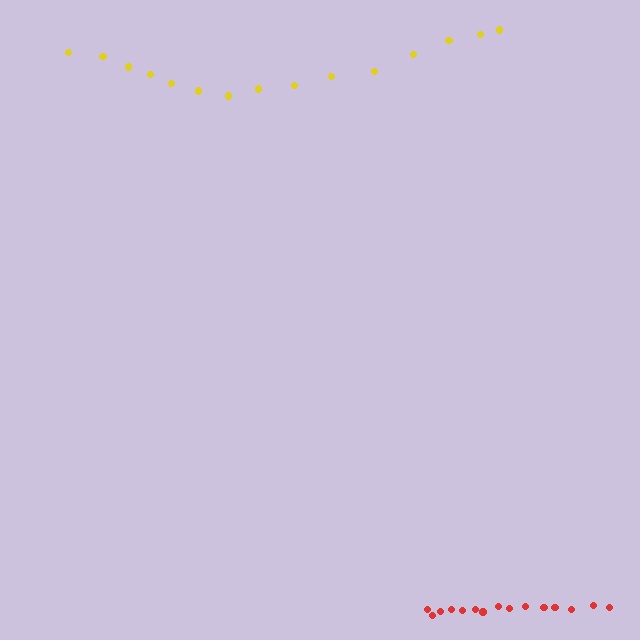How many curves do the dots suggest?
There are 2 distinct paths.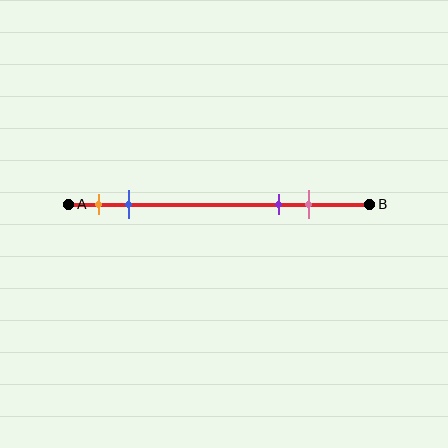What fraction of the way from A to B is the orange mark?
The orange mark is approximately 10% (0.1) of the way from A to B.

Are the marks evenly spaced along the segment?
No, the marks are not evenly spaced.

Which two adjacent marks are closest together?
The orange and blue marks are the closest adjacent pair.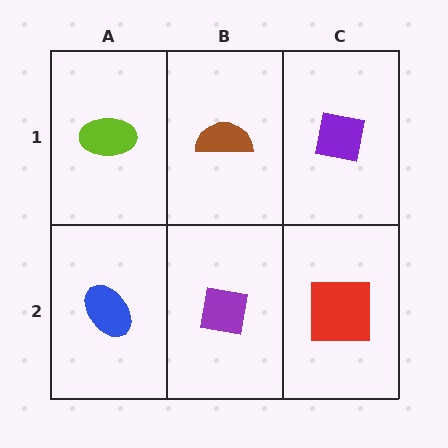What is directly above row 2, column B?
A brown semicircle.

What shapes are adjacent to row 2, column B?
A brown semicircle (row 1, column B), a blue ellipse (row 2, column A), a red square (row 2, column C).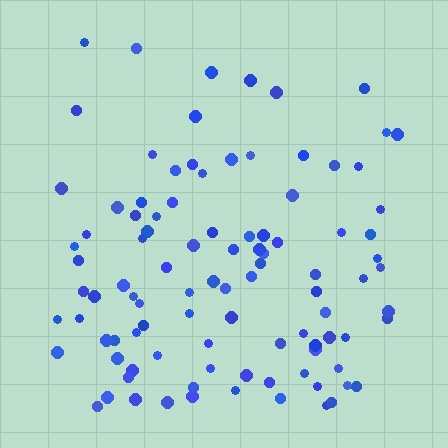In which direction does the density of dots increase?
From top to bottom, with the bottom side densest.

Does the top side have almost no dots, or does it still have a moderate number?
Still a moderate number, just noticeably fewer than the bottom.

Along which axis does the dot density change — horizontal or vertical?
Vertical.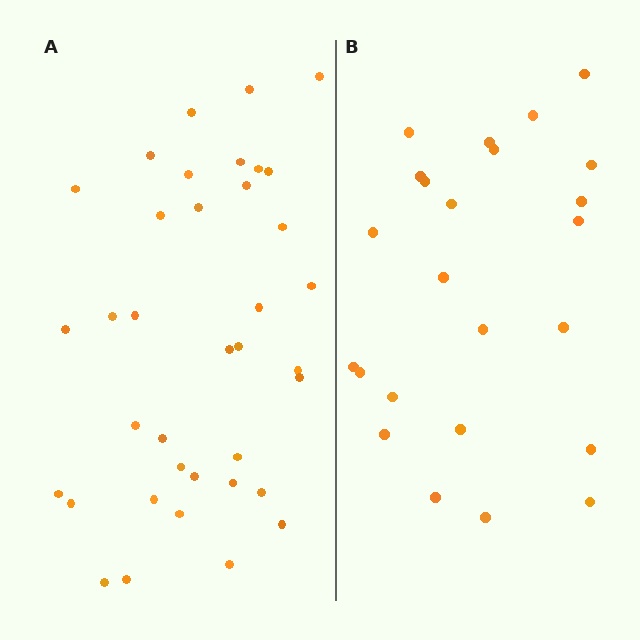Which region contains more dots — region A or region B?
Region A (the left region) has more dots.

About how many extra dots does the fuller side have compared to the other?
Region A has approximately 15 more dots than region B.